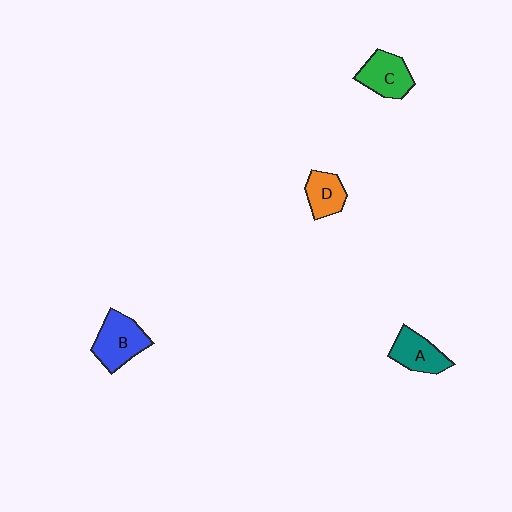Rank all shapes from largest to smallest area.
From largest to smallest: B (blue), C (green), A (teal), D (orange).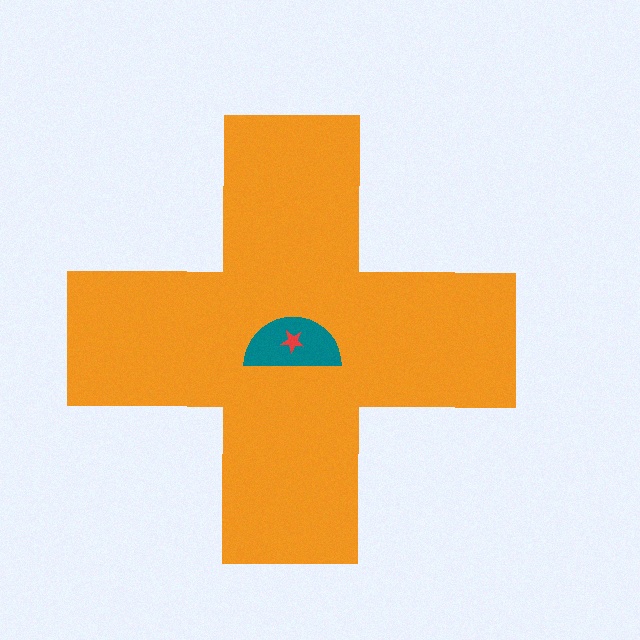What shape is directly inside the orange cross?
The teal semicircle.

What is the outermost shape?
The orange cross.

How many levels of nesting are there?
3.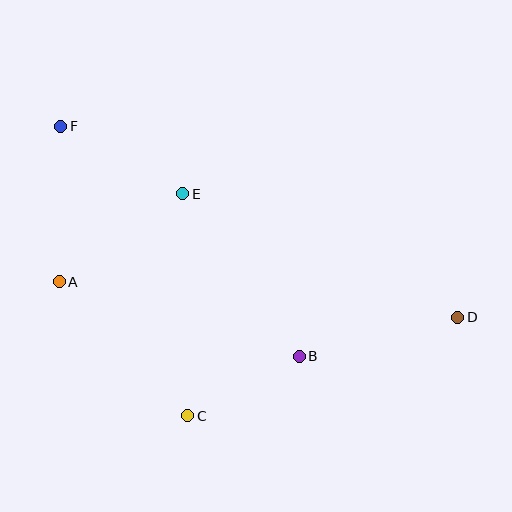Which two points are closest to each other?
Points B and C are closest to each other.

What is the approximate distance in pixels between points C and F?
The distance between C and F is approximately 316 pixels.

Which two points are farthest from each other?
Points D and F are farthest from each other.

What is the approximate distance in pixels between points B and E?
The distance between B and E is approximately 200 pixels.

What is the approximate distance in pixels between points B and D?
The distance between B and D is approximately 163 pixels.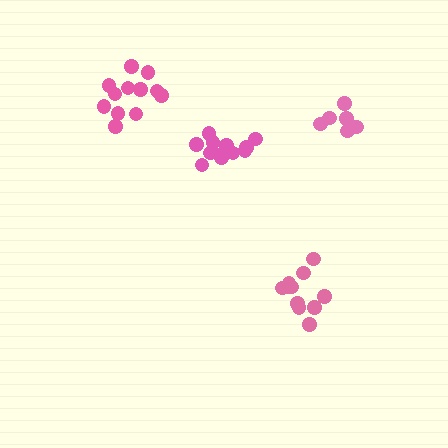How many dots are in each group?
Group 1: 12 dots, Group 2: 7 dots, Group 3: 12 dots, Group 4: 12 dots (43 total).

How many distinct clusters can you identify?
There are 4 distinct clusters.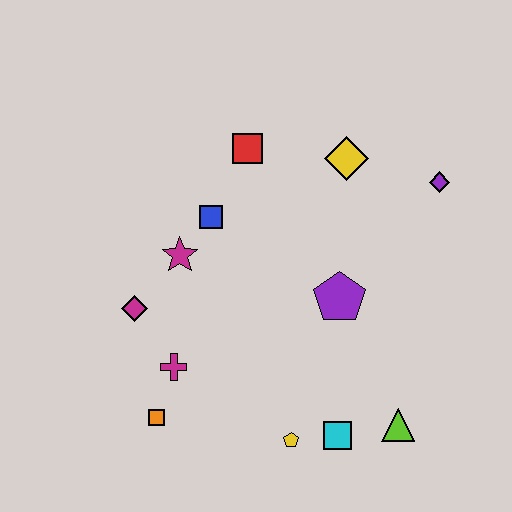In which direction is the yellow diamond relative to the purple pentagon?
The yellow diamond is above the purple pentagon.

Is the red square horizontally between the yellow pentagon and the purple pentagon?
No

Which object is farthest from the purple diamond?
The orange square is farthest from the purple diamond.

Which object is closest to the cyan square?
The yellow pentagon is closest to the cyan square.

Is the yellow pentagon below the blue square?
Yes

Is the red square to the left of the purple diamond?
Yes